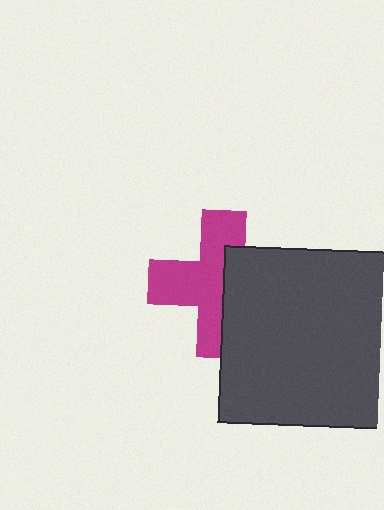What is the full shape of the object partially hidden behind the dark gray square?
The partially hidden object is a magenta cross.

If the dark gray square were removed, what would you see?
You would see the complete magenta cross.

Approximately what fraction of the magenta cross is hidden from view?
Roughly 42% of the magenta cross is hidden behind the dark gray square.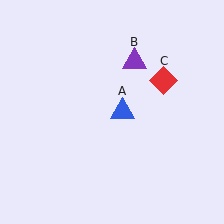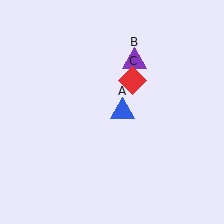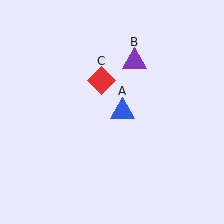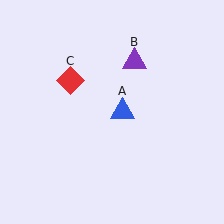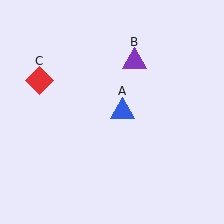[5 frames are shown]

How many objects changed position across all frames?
1 object changed position: red diamond (object C).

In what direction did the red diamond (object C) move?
The red diamond (object C) moved left.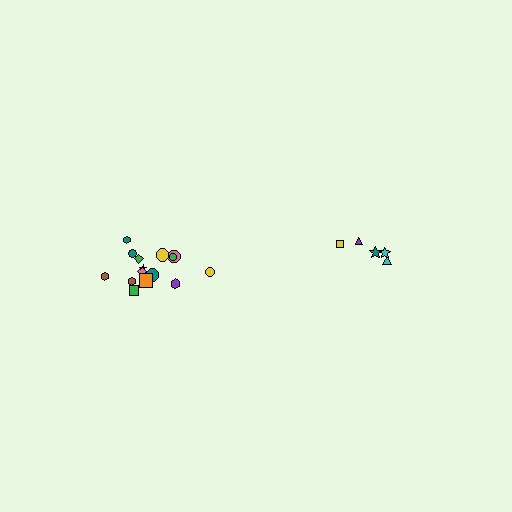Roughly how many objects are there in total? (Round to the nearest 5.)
Roughly 20 objects in total.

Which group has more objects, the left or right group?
The left group.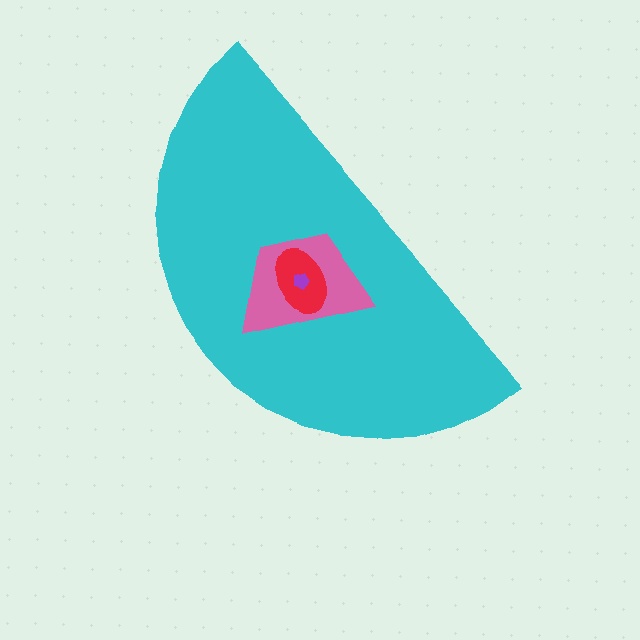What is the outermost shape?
The cyan semicircle.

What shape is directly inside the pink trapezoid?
The red ellipse.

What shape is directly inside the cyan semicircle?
The pink trapezoid.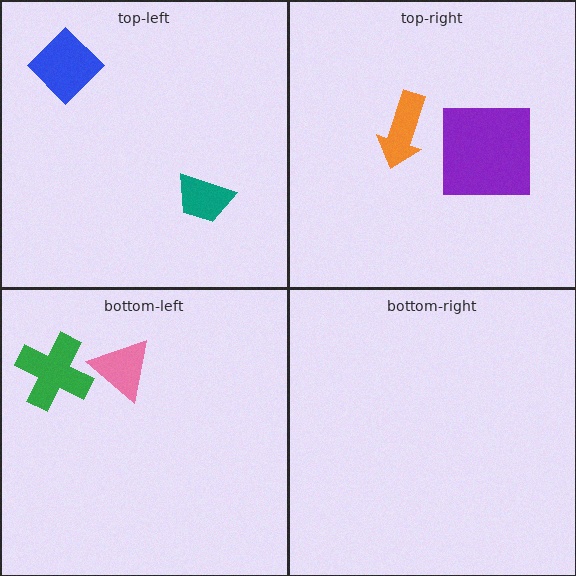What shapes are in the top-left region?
The teal trapezoid, the blue diamond.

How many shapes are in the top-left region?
2.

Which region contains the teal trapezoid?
The top-left region.